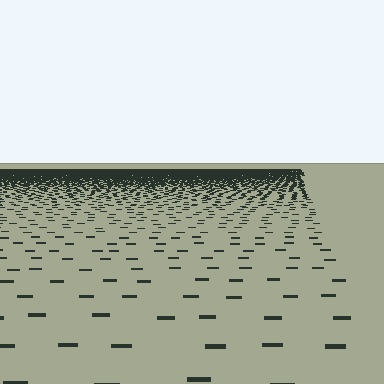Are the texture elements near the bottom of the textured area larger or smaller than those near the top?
Larger. Near the bottom, elements are closer to the viewer and appear at a bigger on-screen size.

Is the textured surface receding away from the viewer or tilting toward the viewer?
The surface is receding away from the viewer. Texture elements get smaller and denser toward the top.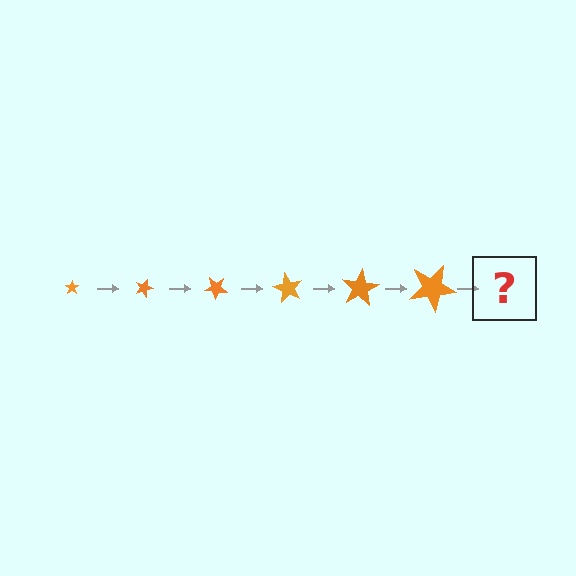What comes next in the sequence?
The next element should be a star, larger than the previous one and rotated 120 degrees from the start.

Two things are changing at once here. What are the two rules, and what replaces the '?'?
The two rules are that the star grows larger each step and it rotates 20 degrees each step. The '?' should be a star, larger than the previous one and rotated 120 degrees from the start.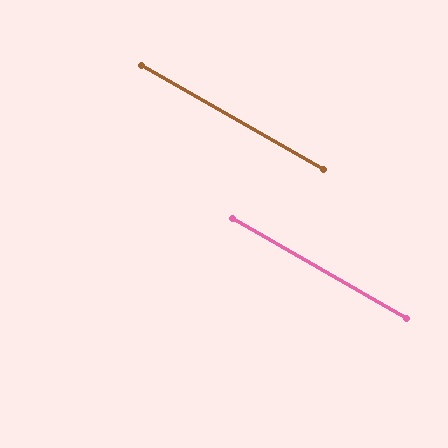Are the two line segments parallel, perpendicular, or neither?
Parallel — their directions differ by only 0.1°.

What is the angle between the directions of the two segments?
Approximately 0 degrees.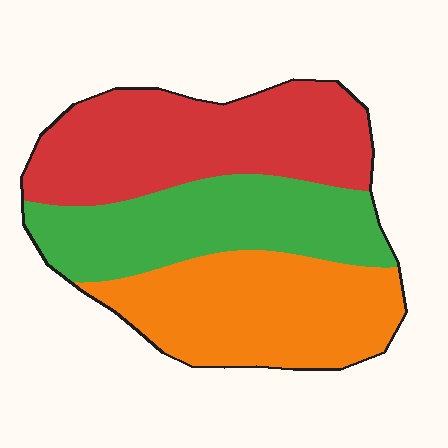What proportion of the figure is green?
Green covers around 30% of the figure.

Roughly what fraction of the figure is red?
Red takes up between a third and a half of the figure.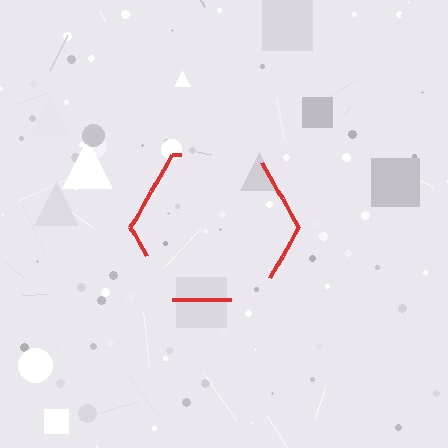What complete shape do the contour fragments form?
The contour fragments form a hexagon.